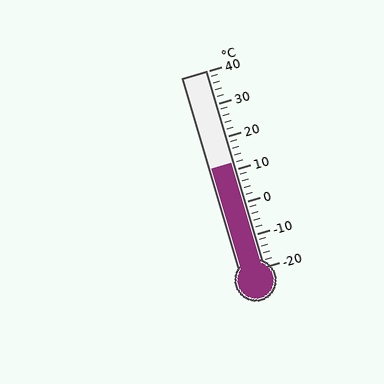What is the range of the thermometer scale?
The thermometer scale ranges from -20°C to 40°C.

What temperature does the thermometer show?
The thermometer shows approximately 12°C.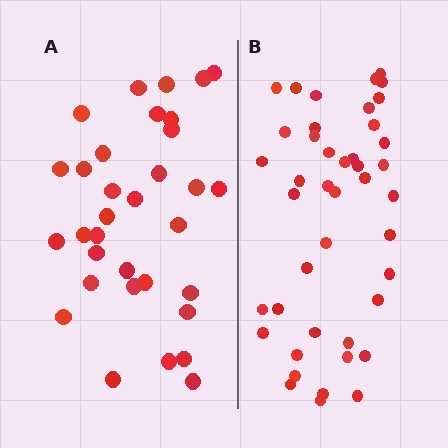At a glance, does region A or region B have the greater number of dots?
Region B (the right region) has more dots.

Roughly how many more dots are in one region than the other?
Region B has roughly 10 or so more dots than region A.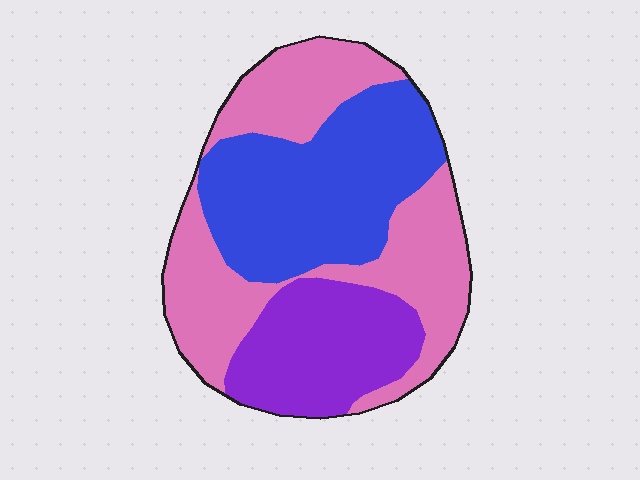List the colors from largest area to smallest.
From largest to smallest: pink, blue, purple.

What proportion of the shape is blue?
Blue takes up between a quarter and a half of the shape.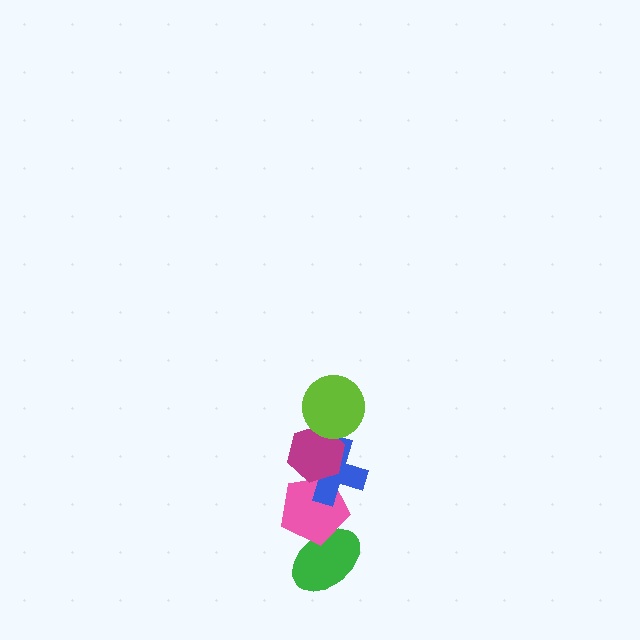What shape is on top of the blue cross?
The magenta hexagon is on top of the blue cross.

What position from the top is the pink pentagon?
The pink pentagon is 4th from the top.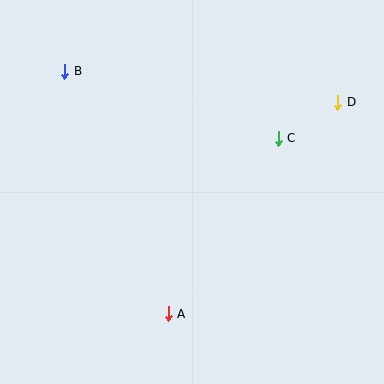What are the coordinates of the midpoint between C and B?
The midpoint between C and B is at (172, 105).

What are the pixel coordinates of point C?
Point C is at (278, 138).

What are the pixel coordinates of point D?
Point D is at (338, 102).